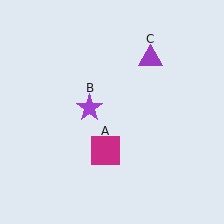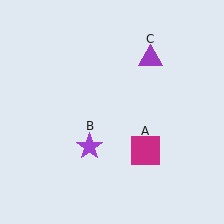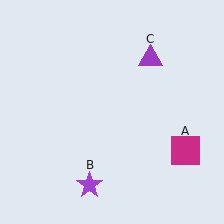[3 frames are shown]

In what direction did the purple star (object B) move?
The purple star (object B) moved down.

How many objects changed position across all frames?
2 objects changed position: magenta square (object A), purple star (object B).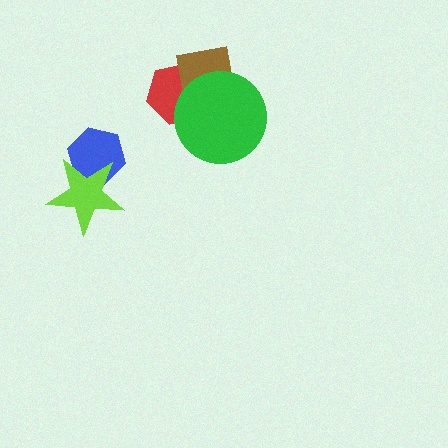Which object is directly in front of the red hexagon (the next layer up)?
The brown square is directly in front of the red hexagon.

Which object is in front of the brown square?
The green circle is in front of the brown square.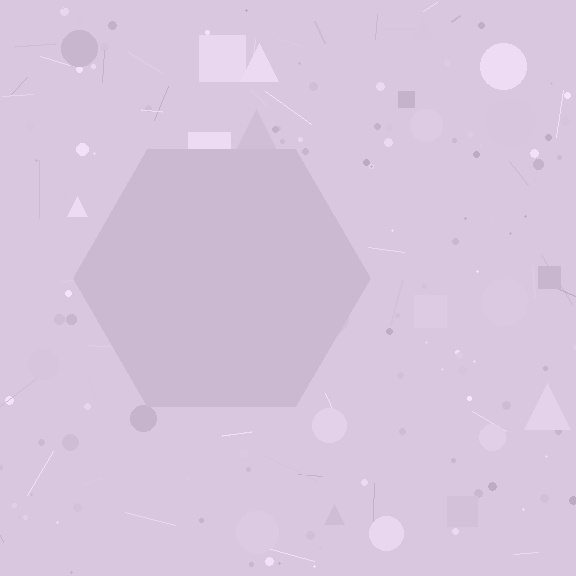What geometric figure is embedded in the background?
A hexagon is embedded in the background.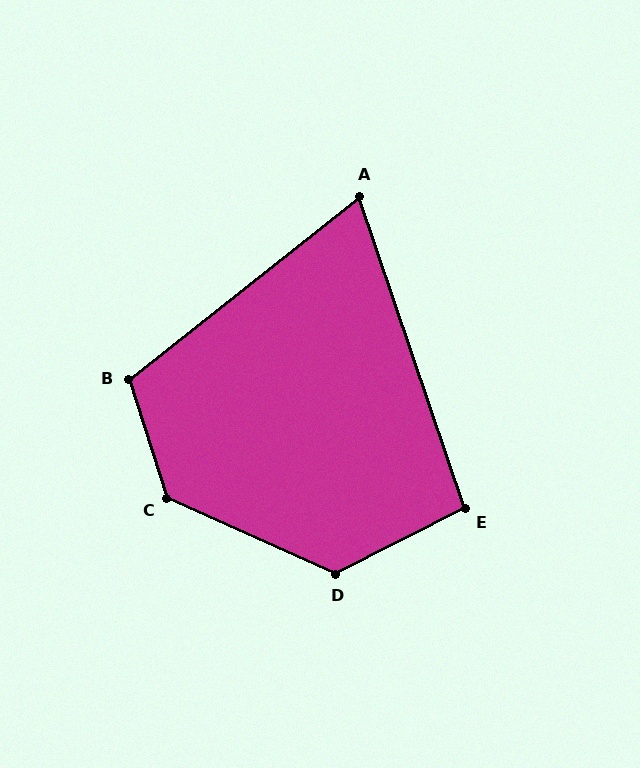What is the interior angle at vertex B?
Approximately 111 degrees (obtuse).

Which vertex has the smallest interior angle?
A, at approximately 70 degrees.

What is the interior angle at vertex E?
Approximately 98 degrees (obtuse).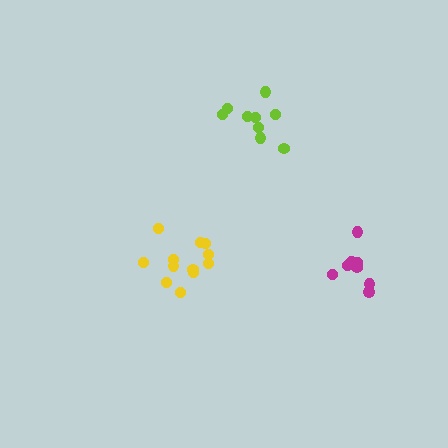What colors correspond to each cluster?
The clusters are colored: lime, yellow, magenta.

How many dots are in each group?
Group 1: 9 dots, Group 2: 12 dots, Group 3: 8 dots (29 total).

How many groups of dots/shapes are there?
There are 3 groups.